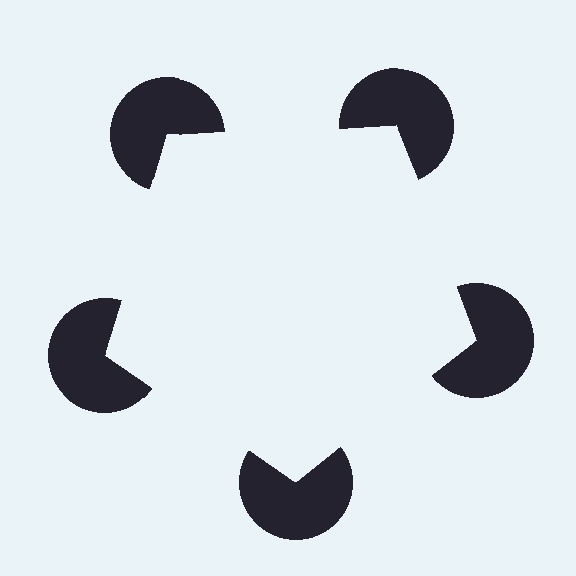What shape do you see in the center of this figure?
An illusory pentagon — its edges are inferred from the aligned wedge cuts in the pac-man discs, not physically drawn.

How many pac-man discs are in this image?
There are 5 — one at each vertex of the illusory pentagon.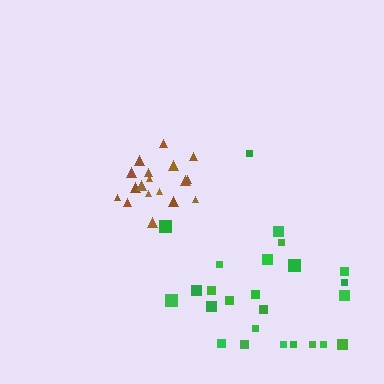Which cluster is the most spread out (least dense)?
Green.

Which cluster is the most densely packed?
Brown.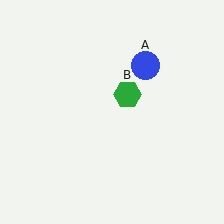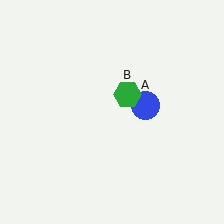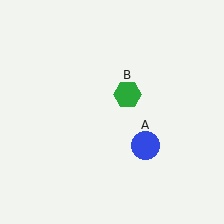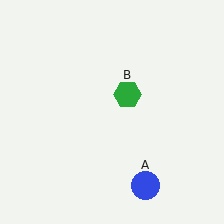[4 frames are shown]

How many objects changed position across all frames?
1 object changed position: blue circle (object A).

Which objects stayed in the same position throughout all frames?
Green hexagon (object B) remained stationary.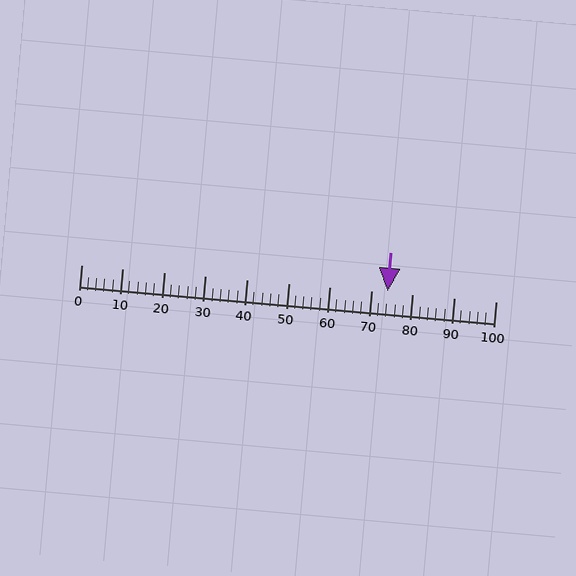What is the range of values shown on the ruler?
The ruler shows values from 0 to 100.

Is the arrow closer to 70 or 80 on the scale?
The arrow is closer to 70.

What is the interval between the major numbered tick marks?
The major tick marks are spaced 10 units apart.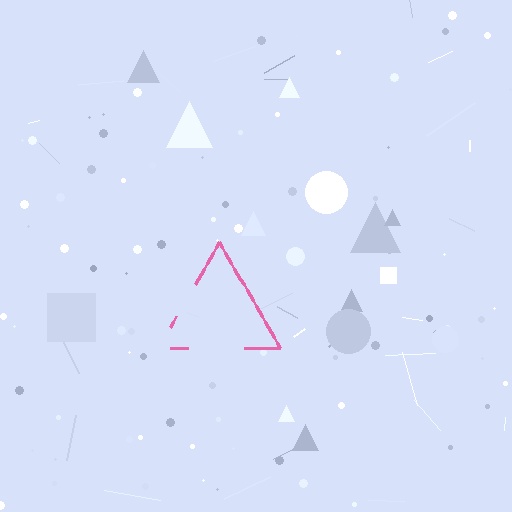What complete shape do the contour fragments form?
The contour fragments form a triangle.